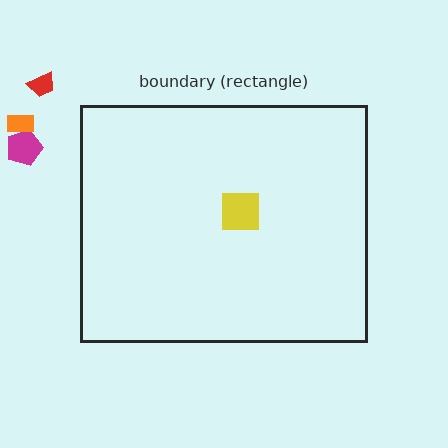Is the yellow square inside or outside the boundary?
Inside.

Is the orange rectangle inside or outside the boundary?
Outside.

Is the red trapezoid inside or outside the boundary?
Outside.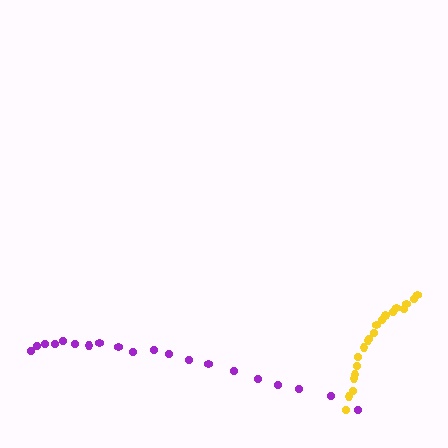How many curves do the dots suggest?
There are 2 distinct paths.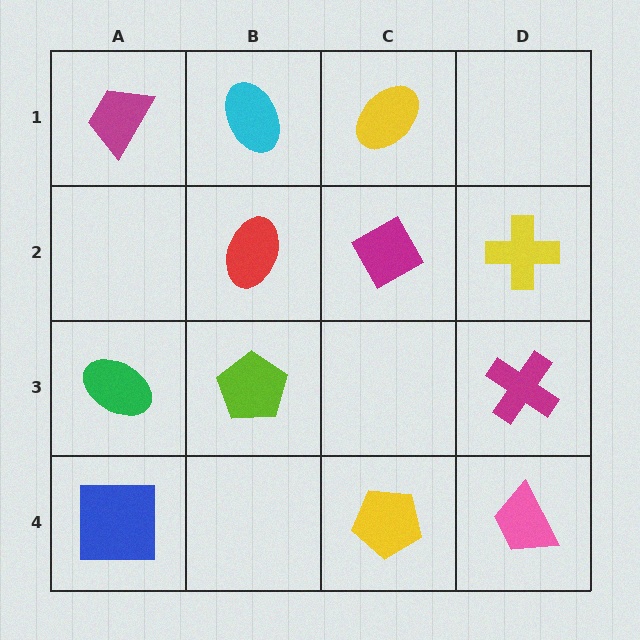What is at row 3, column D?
A magenta cross.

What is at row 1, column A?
A magenta trapezoid.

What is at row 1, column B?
A cyan ellipse.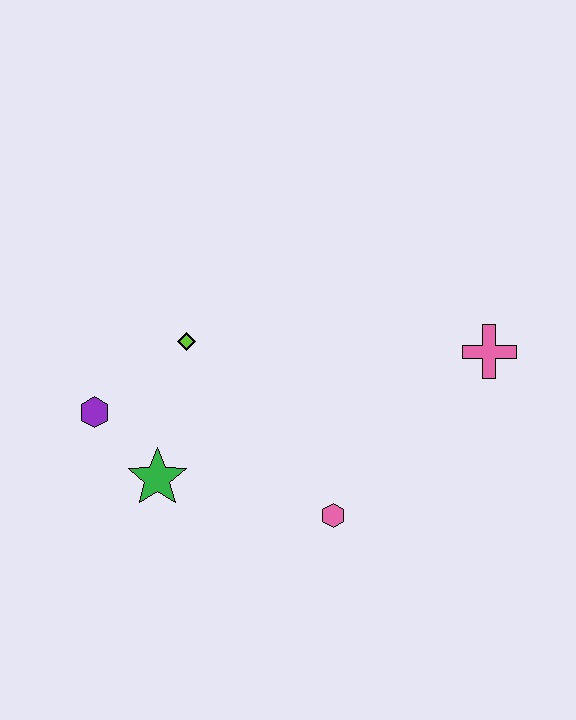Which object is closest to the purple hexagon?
The green star is closest to the purple hexagon.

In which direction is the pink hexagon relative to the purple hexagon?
The pink hexagon is to the right of the purple hexagon.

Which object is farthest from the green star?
The pink cross is farthest from the green star.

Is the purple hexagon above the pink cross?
No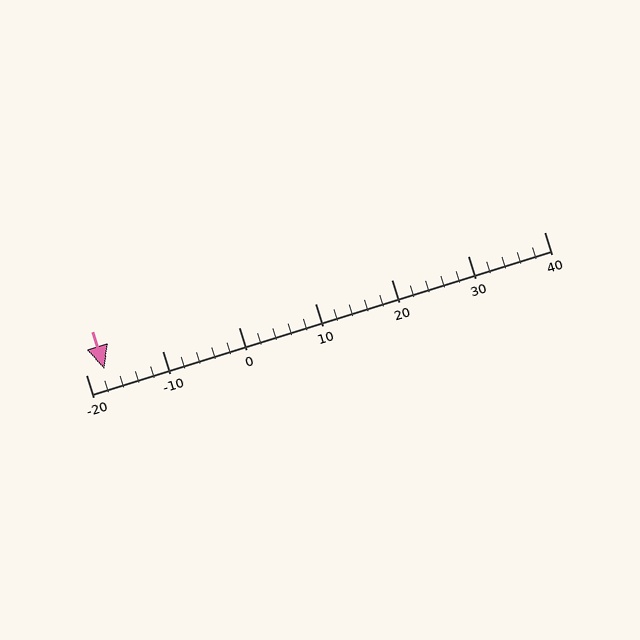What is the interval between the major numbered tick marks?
The major tick marks are spaced 10 units apart.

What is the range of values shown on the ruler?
The ruler shows values from -20 to 40.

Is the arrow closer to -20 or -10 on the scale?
The arrow is closer to -20.